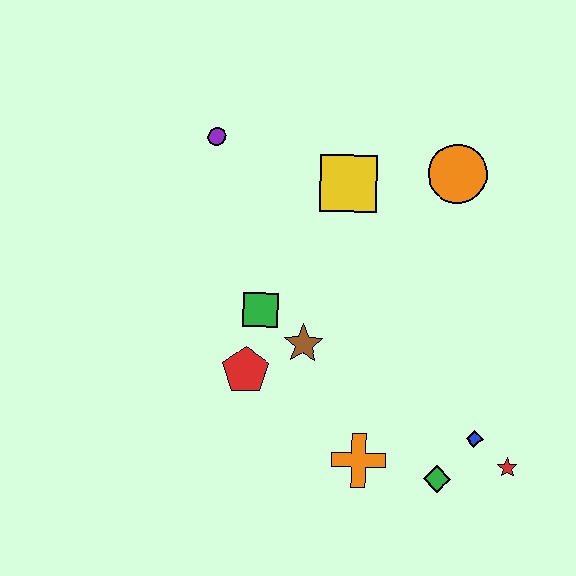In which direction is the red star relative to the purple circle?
The red star is below the purple circle.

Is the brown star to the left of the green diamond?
Yes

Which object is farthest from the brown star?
The red star is farthest from the brown star.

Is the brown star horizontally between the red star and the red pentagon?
Yes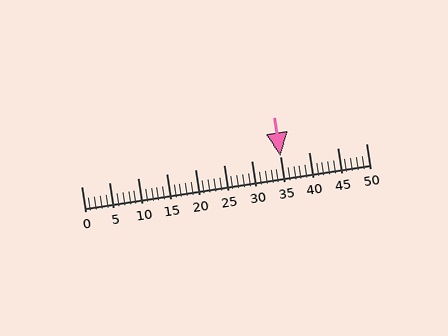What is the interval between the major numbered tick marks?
The major tick marks are spaced 5 units apart.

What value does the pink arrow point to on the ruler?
The pink arrow points to approximately 35.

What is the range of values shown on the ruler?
The ruler shows values from 0 to 50.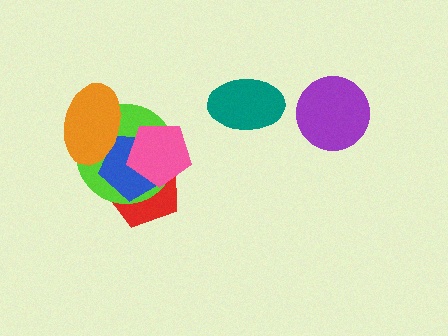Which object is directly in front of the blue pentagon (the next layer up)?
The orange ellipse is directly in front of the blue pentagon.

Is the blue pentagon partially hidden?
Yes, it is partially covered by another shape.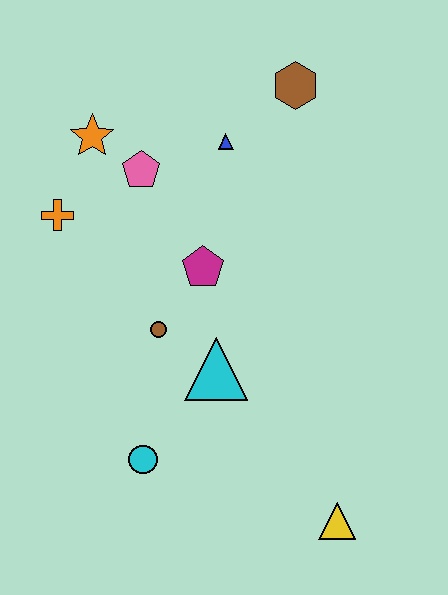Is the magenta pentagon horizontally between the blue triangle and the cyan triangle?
No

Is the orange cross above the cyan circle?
Yes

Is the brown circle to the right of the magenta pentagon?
No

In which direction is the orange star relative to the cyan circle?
The orange star is above the cyan circle.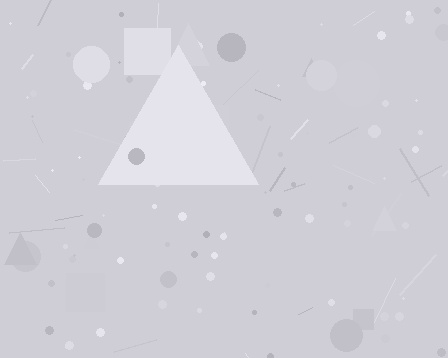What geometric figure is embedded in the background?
A triangle is embedded in the background.